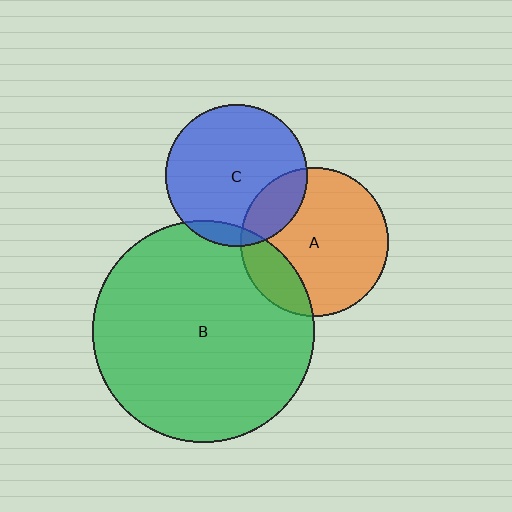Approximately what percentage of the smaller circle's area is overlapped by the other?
Approximately 20%.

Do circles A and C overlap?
Yes.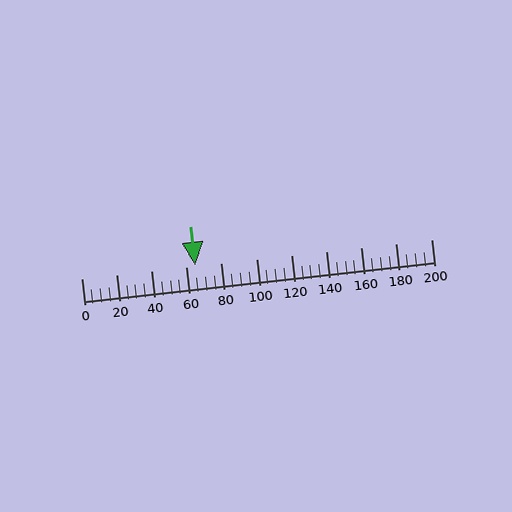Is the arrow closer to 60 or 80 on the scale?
The arrow is closer to 60.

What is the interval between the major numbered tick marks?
The major tick marks are spaced 20 units apart.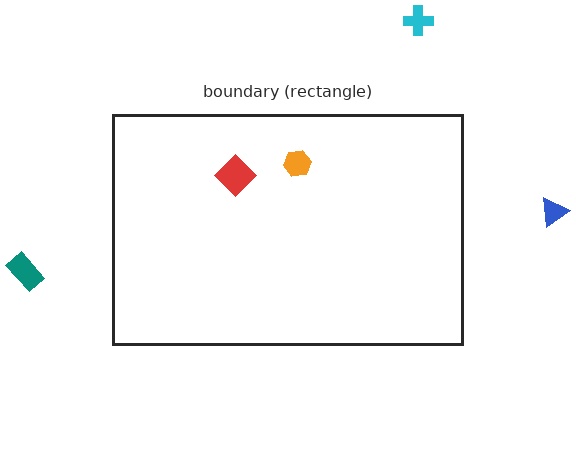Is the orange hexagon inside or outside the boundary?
Inside.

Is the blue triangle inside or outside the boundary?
Outside.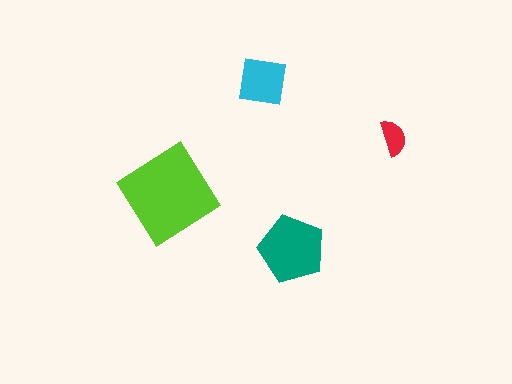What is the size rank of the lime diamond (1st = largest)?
1st.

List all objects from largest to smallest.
The lime diamond, the teal pentagon, the cyan square, the red semicircle.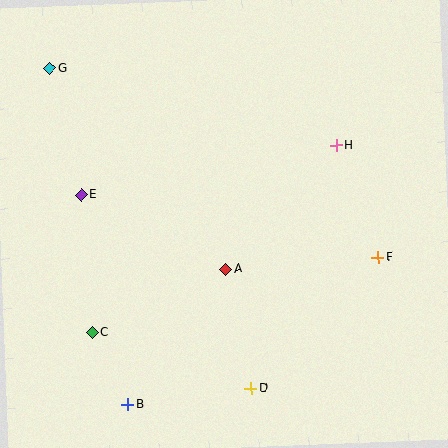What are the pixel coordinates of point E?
Point E is at (81, 195).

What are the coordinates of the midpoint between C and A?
The midpoint between C and A is at (159, 301).